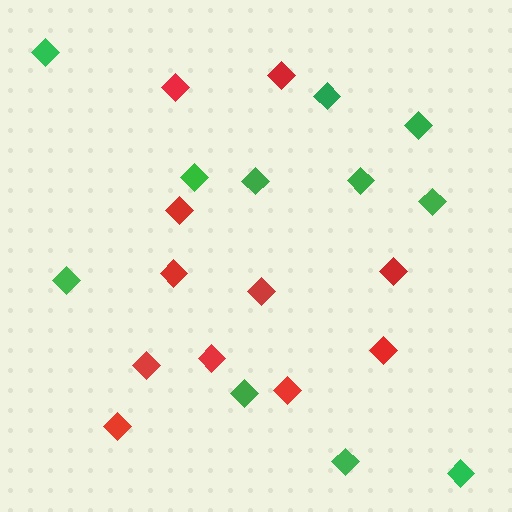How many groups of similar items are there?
There are 2 groups: one group of red diamonds (11) and one group of green diamonds (11).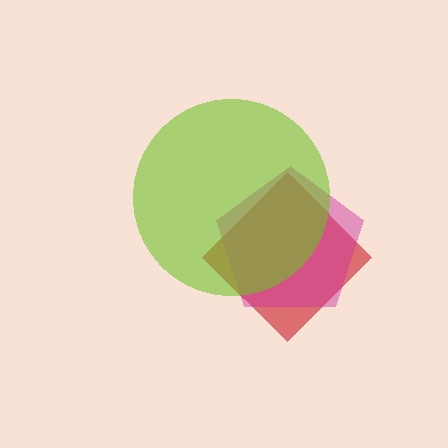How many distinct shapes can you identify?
There are 3 distinct shapes: a red diamond, a magenta pentagon, a lime circle.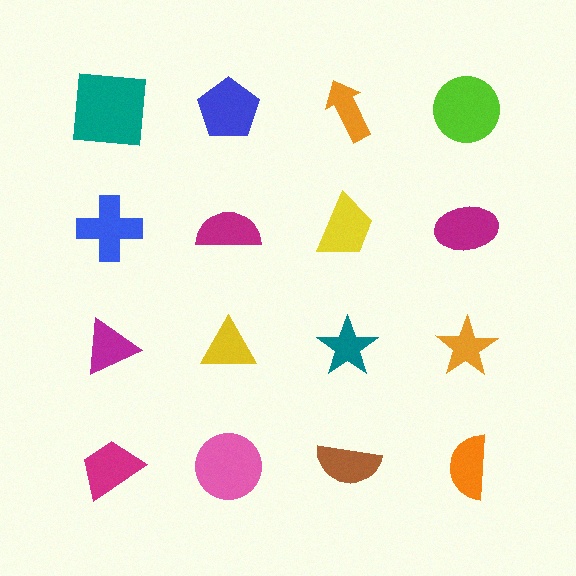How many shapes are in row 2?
4 shapes.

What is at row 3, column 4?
An orange star.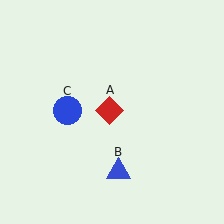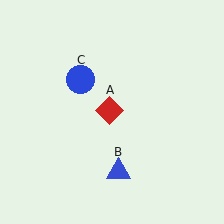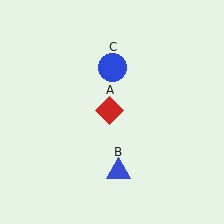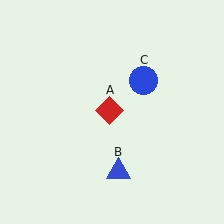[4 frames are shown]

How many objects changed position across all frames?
1 object changed position: blue circle (object C).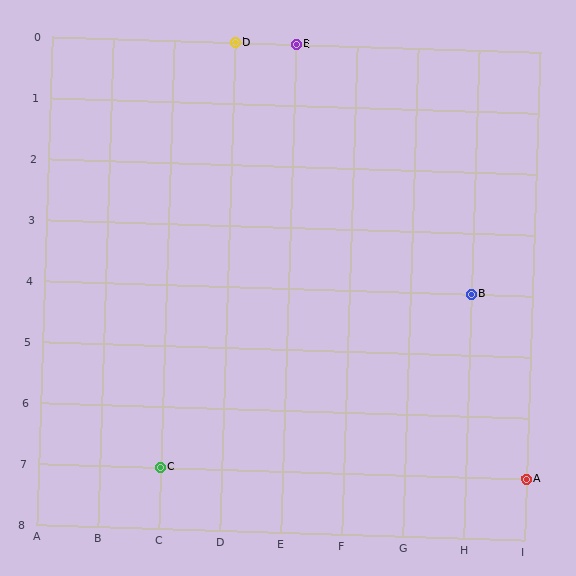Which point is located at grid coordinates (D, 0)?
Point D is at (D, 0).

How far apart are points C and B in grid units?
Points C and B are 5 columns and 3 rows apart (about 5.8 grid units diagonally).